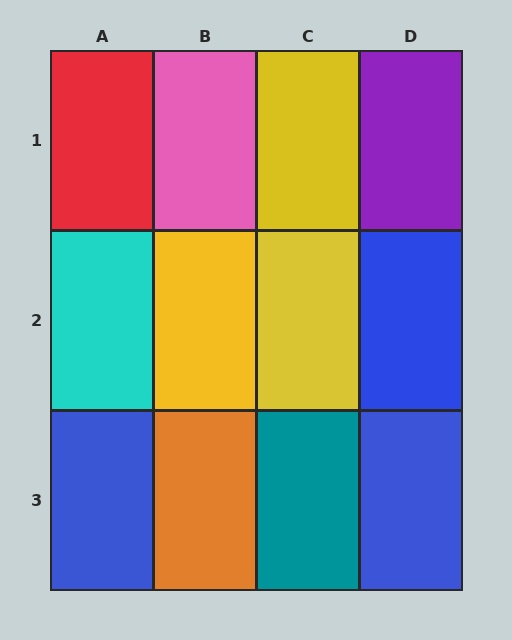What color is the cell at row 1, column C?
Yellow.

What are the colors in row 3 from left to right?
Blue, orange, teal, blue.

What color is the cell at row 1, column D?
Purple.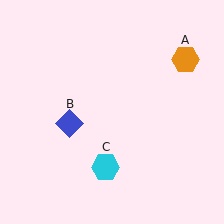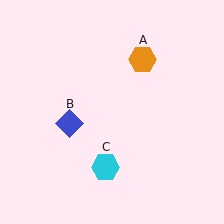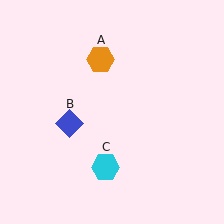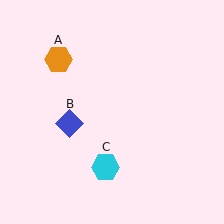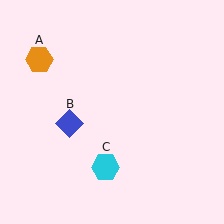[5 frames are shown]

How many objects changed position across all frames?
1 object changed position: orange hexagon (object A).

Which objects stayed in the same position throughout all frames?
Blue diamond (object B) and cyan hexagon (object C) remained stationary.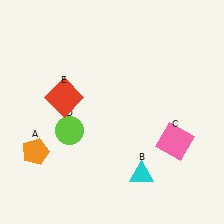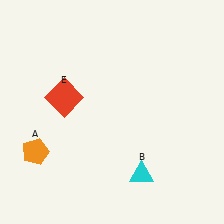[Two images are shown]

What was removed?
The lime circle (D), the pink square (C) were removed in Image 2.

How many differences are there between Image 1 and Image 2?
There are 2 differences between the two images.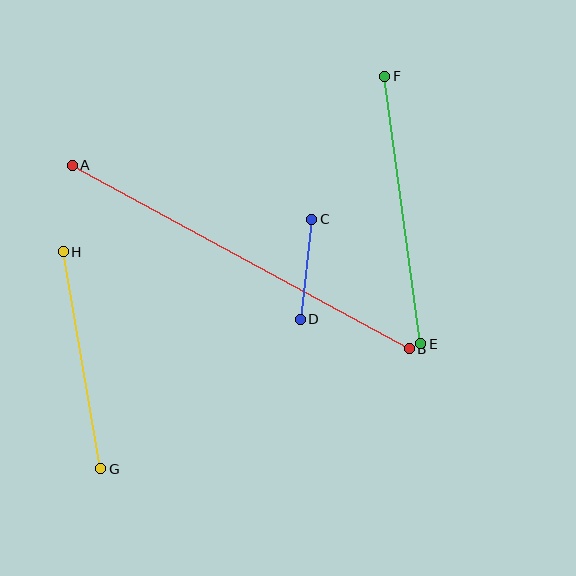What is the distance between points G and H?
The distance is approximately 220 pixels.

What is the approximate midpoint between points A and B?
The midpoint is at approximately (241, 257) pixels.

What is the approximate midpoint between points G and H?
The midpoint is at approximately (82, 360) pixels.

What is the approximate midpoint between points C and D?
The midpoint is at approximately (306, 269) pixels.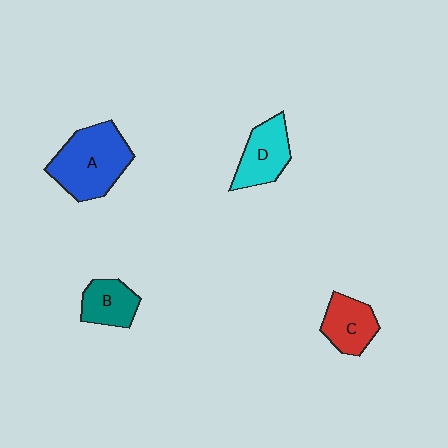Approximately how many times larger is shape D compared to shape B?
Approximately 1.2 times.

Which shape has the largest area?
Shape A (blue).